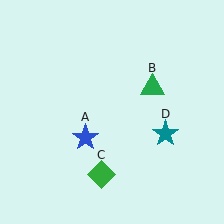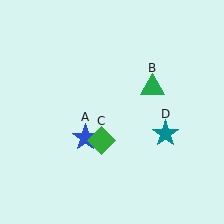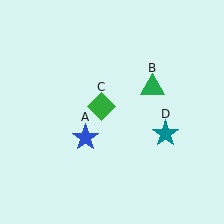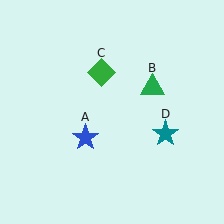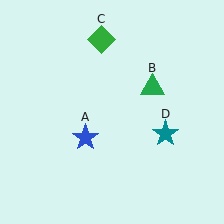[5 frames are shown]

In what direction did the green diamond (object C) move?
The green diamond (object C) moved up.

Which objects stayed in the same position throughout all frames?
Blue star (object A) and green triangle (object B) and teal star (object D) remained stationary.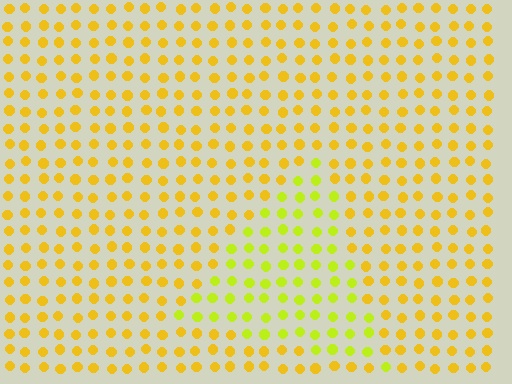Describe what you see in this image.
The image is filled with small yellow elements in a uniform arrangement. A triangle-shaped region is visible where the elements are tinted to a slightly different hue, forming a subtle color boundary.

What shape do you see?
I see a triangle.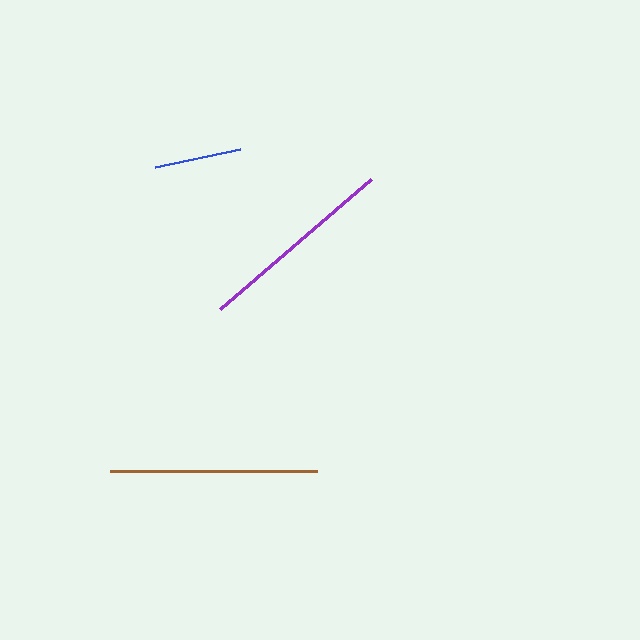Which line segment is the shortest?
The blue line is the shortest at approximately 87 pixels.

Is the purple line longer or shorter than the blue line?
The purple line is longer than the blue line.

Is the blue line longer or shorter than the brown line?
The brown line is longer than the blue line.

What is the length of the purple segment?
The purple segment is approximately 199 pixels long.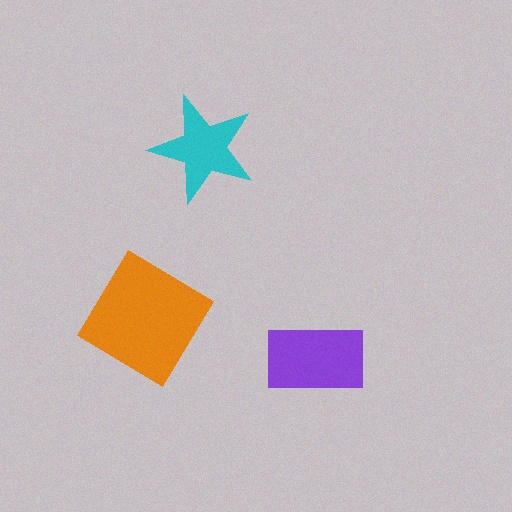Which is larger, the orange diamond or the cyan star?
The orange diamond.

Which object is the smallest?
The cyan star.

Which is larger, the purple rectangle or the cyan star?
The purple rectangle.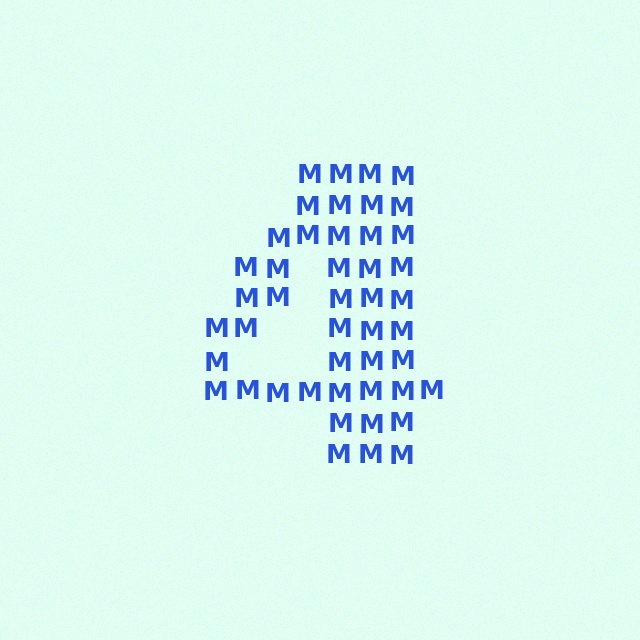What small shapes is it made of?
It is made of small letter M's.